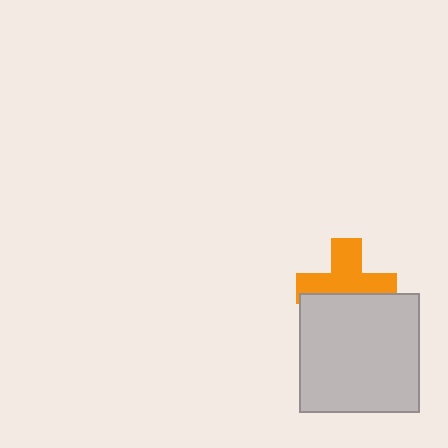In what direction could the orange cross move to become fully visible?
The orange cross could move up. That would shift it out from behind the light gray square entirely.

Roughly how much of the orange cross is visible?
About half of it is visible (roughly 61%).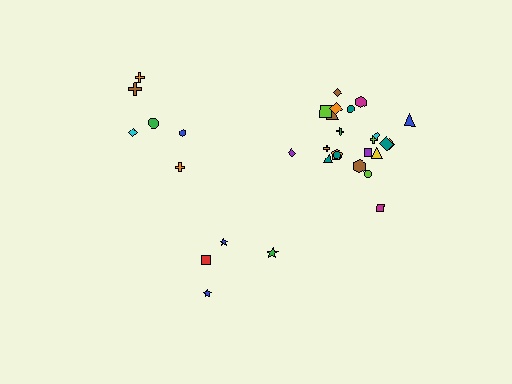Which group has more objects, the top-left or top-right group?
The top-right group.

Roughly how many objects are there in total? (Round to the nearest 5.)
Roughly 30 objects in total.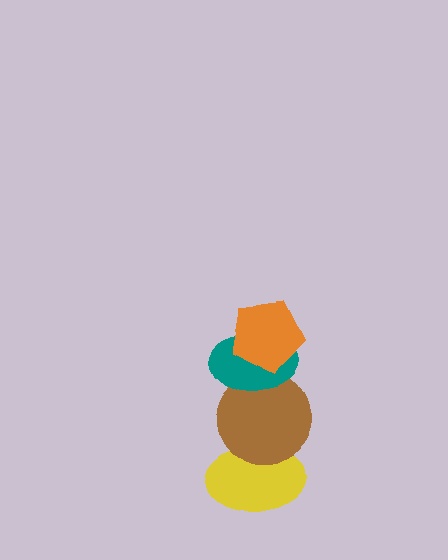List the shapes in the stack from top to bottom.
From top to bottom: the orange pentagon, the teal ellipse, the brown circle, the yellow ellipse.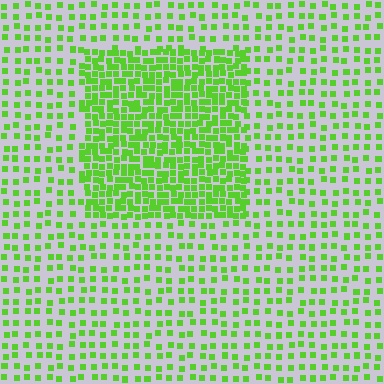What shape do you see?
I see a rectangle.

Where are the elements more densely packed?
The elements are more densely packed inside the rectangle boundary.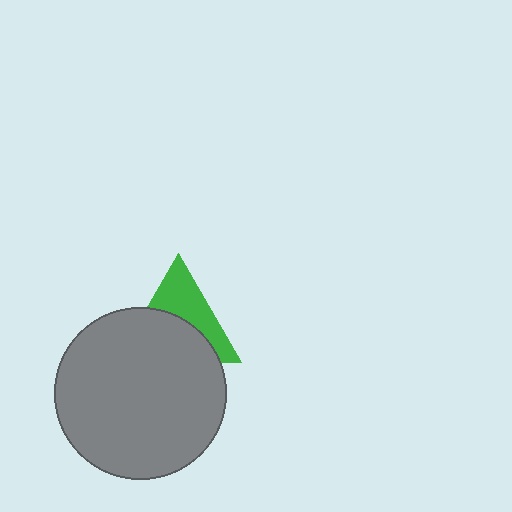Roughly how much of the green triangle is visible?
About half of it is visible (roughly 45%).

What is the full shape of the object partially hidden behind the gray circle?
The partially hidden object is a green triangle.